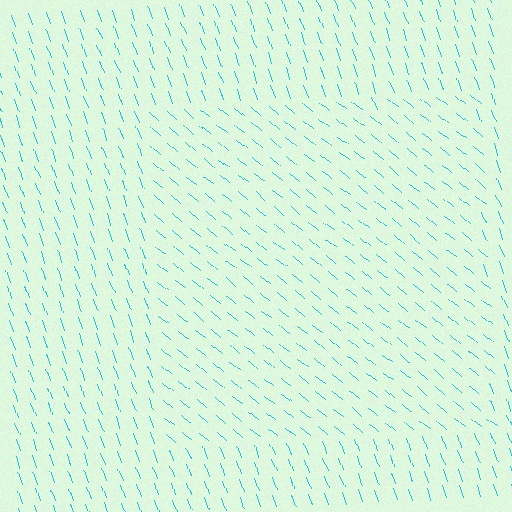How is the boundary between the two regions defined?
The boundary is defined purely by a change in line orientation (approximately 31 degrees difference). All lines are the same color and thickness.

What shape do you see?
I see a rectangle.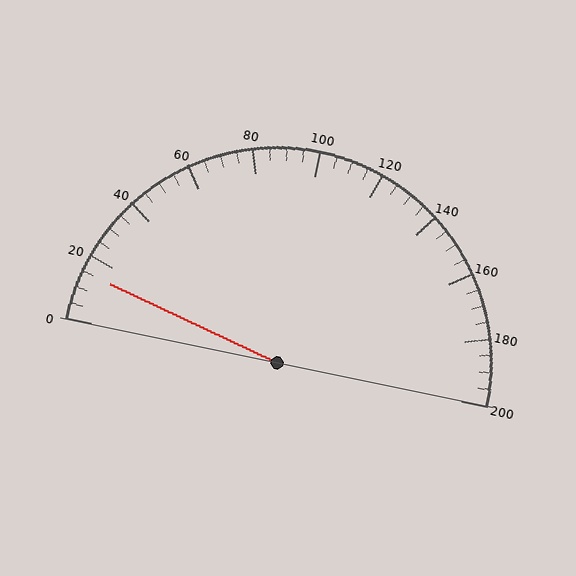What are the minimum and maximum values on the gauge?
The gauge ranges from 0 to 200.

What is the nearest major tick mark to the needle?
The nearest major tick mark is 20.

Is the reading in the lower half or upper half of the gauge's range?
The reading is in the lower half of the range (0 to 200).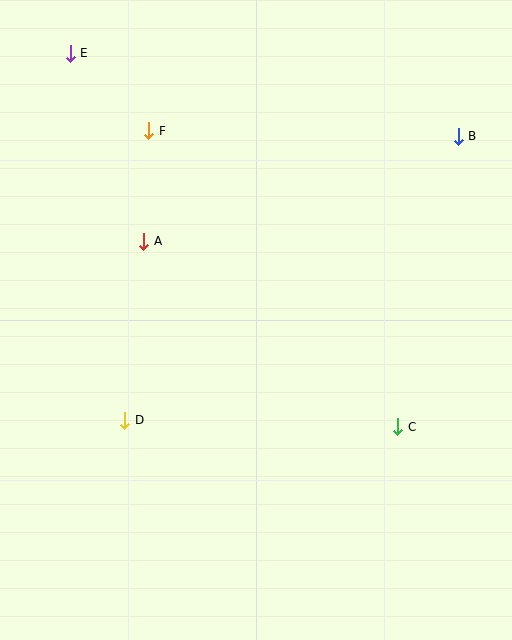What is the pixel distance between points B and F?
The distance between B and F is 310 pixels.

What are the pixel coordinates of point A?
Point A is at (144, 241).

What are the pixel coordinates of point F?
Point F is at (149, 131).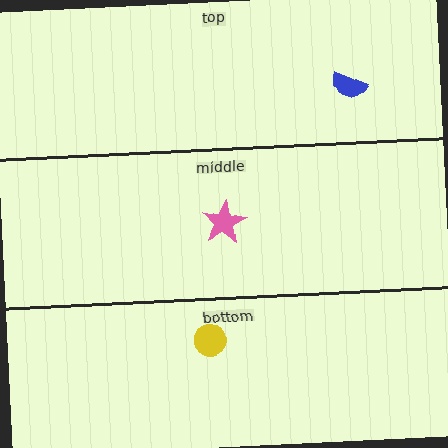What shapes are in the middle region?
The pink star.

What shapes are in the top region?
The blue semicircle.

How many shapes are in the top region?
1.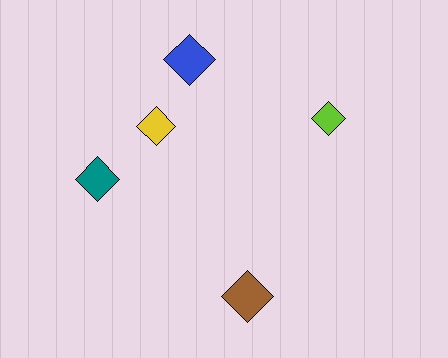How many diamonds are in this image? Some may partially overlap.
There are 5 diamonds.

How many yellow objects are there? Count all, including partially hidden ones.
There is 1 yellow object.